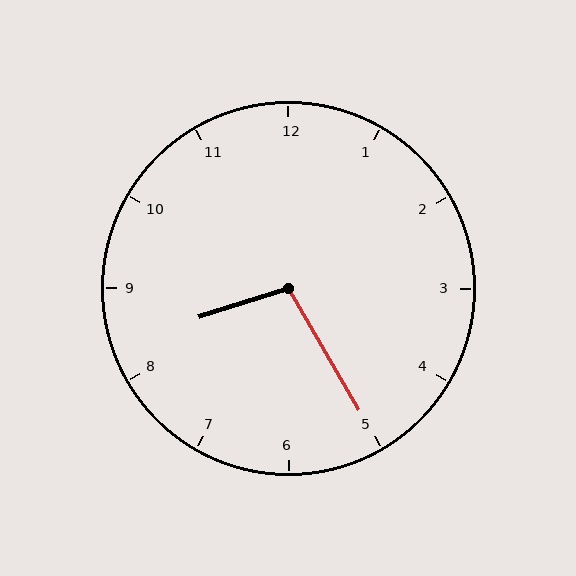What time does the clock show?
8:25.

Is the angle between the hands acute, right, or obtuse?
It is obtuse.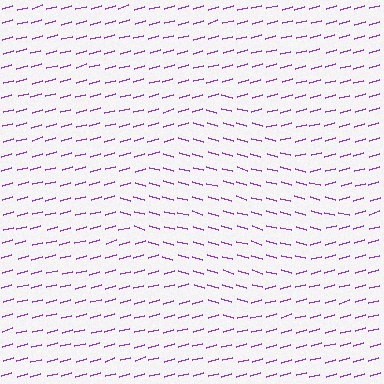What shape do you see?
I see a diamond.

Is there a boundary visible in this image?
Yes, there is a texture boundary formed by a change in line orientation.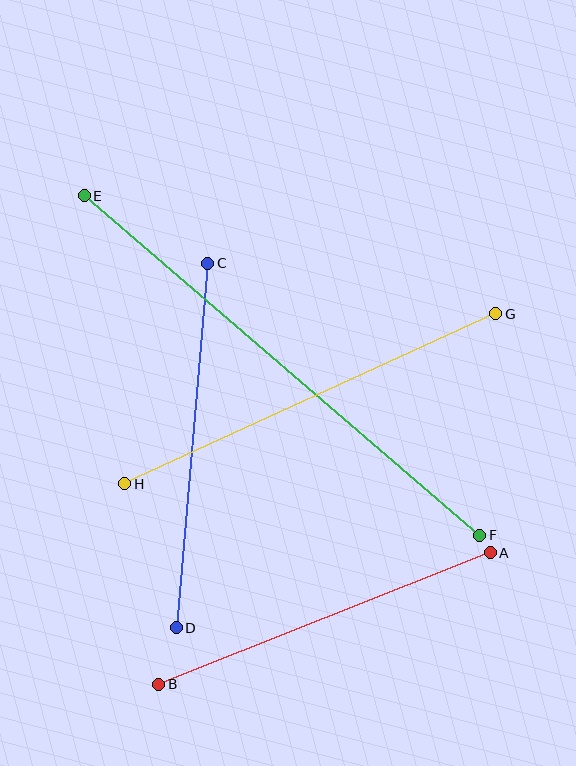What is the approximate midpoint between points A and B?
The midpoint is at approximately (325, 619) pixels.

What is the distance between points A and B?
The distance is approximately 357 pixels.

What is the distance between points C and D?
The distance is approximately 366 pixels.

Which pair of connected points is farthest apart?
Points E and F are farthest apart.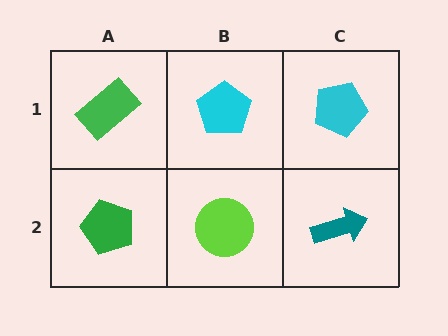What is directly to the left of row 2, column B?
A green pentagon.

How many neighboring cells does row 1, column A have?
2.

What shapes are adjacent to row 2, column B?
A cyan pentagon (row 1, column B), a green pentagon (row 2, column A), a teal arrow (row 2, column C).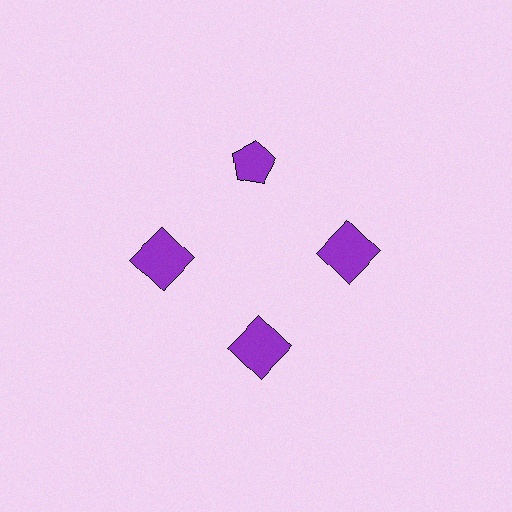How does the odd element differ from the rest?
It has a different shape: pentagon instead of square.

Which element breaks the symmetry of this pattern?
The purple pentagon at roughly the 12 o'clock position breaks the symmetry. All other shapes are purple squares.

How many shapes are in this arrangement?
There are 4 shapes arranged in a ring pattern.